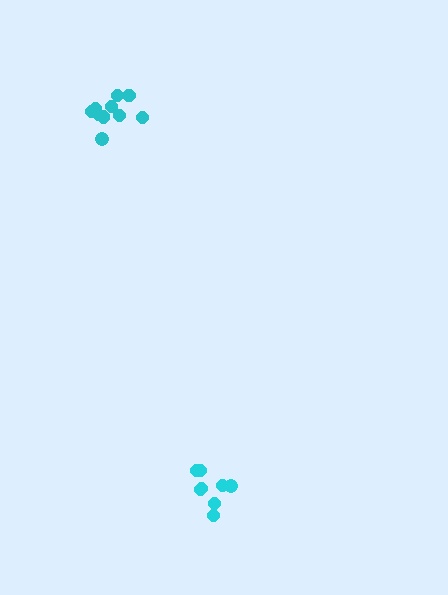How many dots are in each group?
Group 1: 8 dots, Group 2: 10 dots (18 total).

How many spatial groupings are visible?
There are 2 spatial groupings.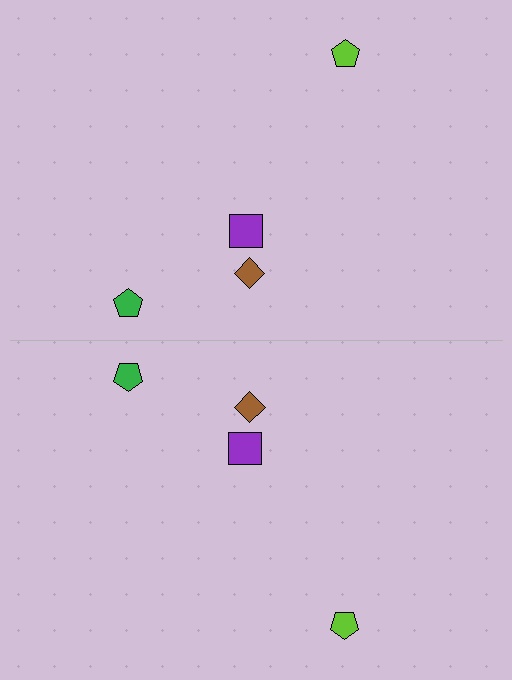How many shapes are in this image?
There are 8 shapes in this image.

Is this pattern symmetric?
Yes, this pattern has bilateral (reflection) symmetry.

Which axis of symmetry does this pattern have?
The pattern has a horizontal axis of symmetry running through the center of the image.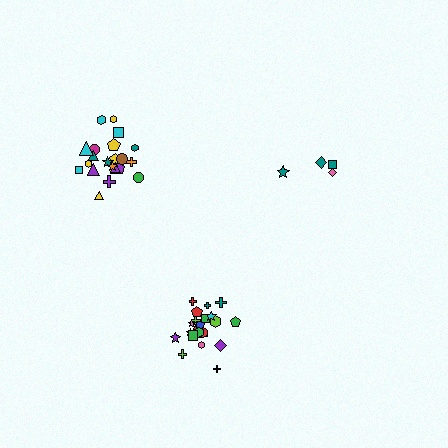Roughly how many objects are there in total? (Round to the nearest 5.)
Roughly 50 objects in total.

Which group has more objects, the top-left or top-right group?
The top-left group.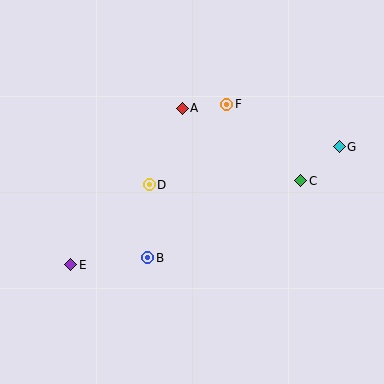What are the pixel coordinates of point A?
Point A is at (182, 108).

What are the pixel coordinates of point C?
Point C is at (301, 181).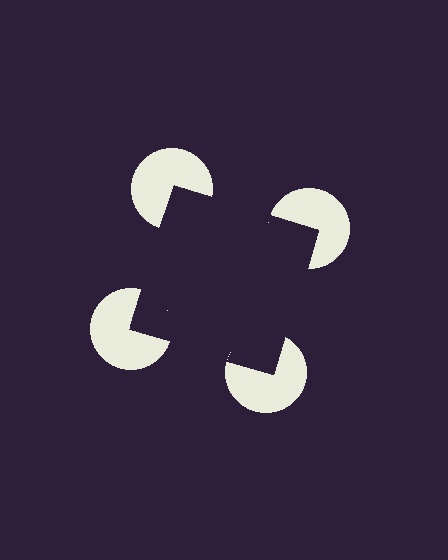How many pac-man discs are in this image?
There are 4 — one at each vertex of the illusory square.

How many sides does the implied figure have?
4 sides.